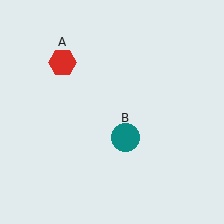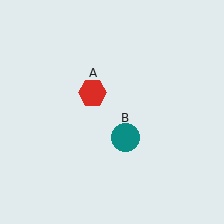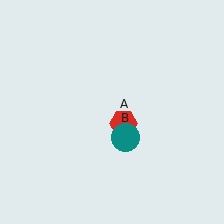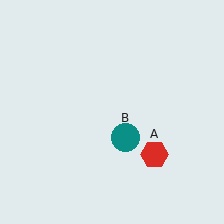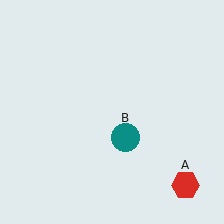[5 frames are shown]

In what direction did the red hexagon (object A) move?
The red hexagon (object A) moved down and to the right.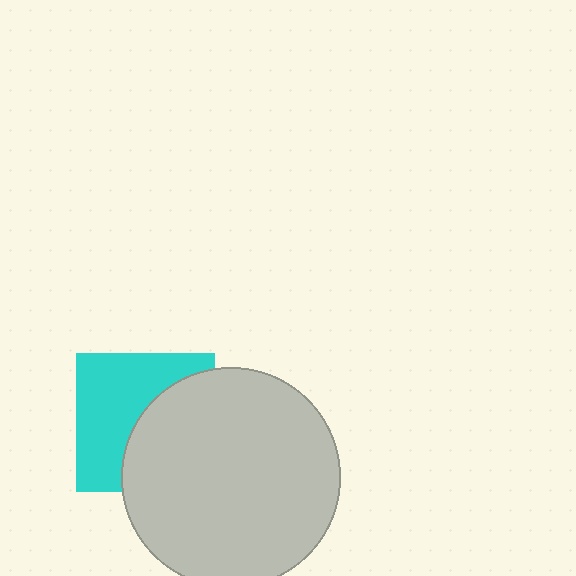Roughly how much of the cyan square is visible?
About half of it is visible (roughly 53%).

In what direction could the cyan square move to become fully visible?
The cyan square could move left. That would shift it out from behind the light gray circle entirely.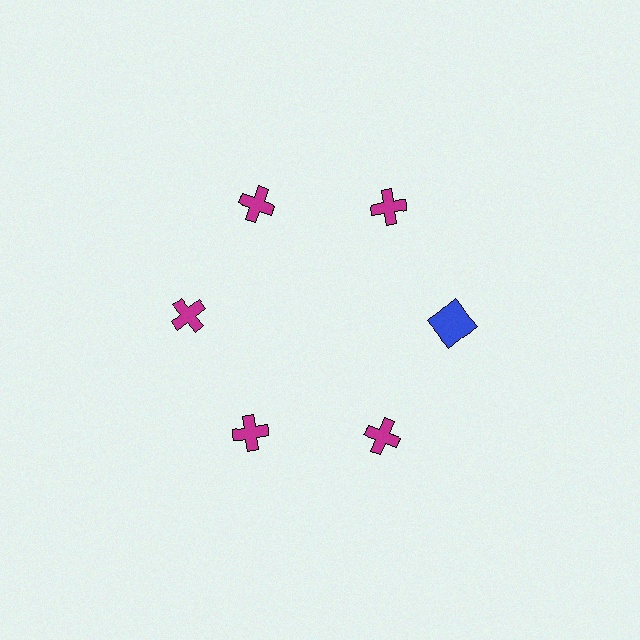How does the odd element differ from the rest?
It differs in both color (blue instead of magenta) and shape (square instead of cross).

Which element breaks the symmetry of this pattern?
The blue square at roughly the 3 o'clock position breaks the symmetry. All other shapes are magenta crosses.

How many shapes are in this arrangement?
There are 6 shapes arranged in a ring pattern.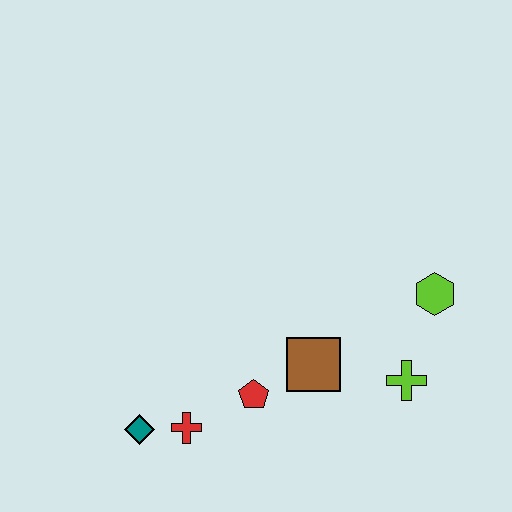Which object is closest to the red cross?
The teal diamond is closest to the red cross.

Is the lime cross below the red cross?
No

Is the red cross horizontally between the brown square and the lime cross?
No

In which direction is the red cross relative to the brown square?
The red cross is to the left of the brown square.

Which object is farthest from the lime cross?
The teal diamond is farthest from the lime cross.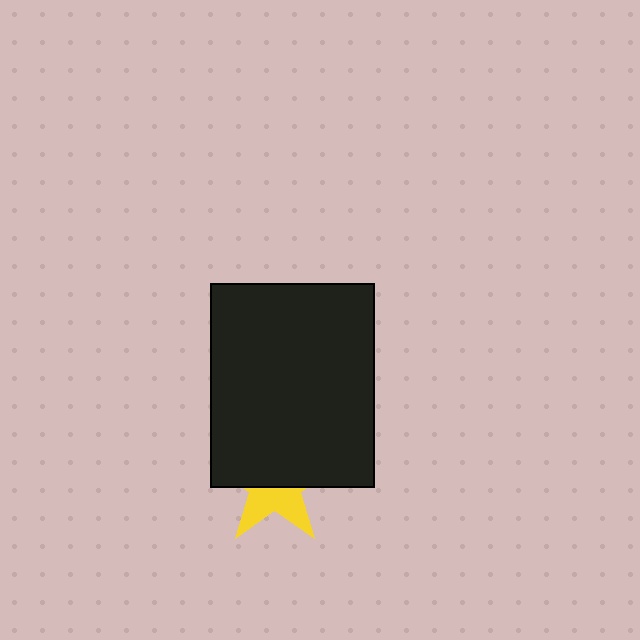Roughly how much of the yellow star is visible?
A small part of it is visible (roughly 40%).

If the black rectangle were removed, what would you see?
You would see the complete yellow star.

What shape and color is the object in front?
The object in front is a black rectangle.